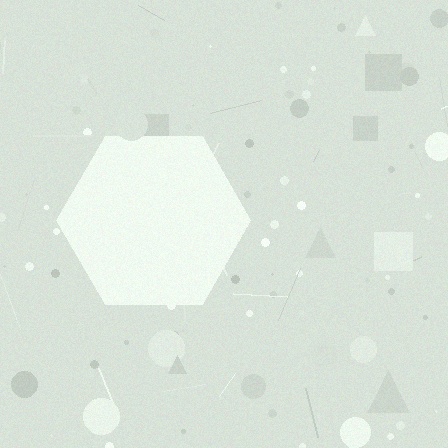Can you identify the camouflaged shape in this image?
The camouflaged shape is a hexagon.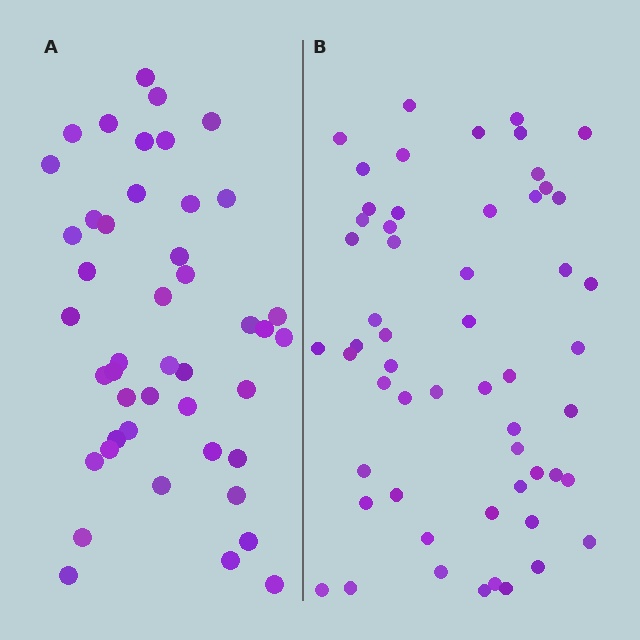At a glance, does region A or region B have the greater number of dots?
Region B (the right region) has more dots.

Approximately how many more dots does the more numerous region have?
Region B has roughly 12 or so more dots than region A.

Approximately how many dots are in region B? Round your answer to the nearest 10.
About 60 dots. (The exact count is 56, which rounds to 60.)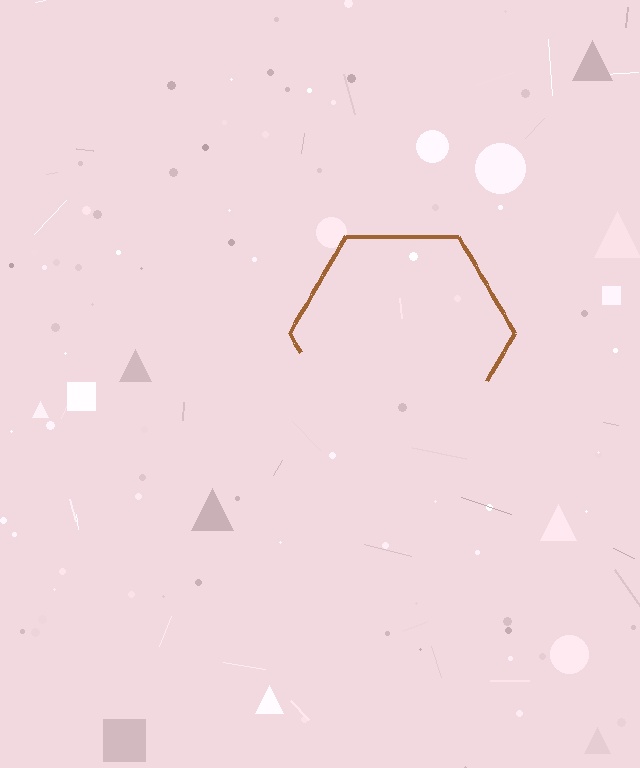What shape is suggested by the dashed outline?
The dashed outline suggests a hexagon.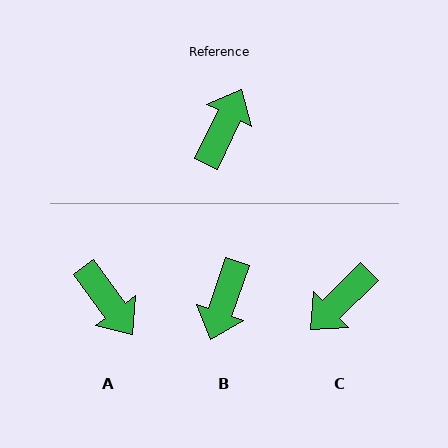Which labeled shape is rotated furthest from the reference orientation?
B, about 174 degrees away.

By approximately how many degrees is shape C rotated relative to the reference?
Approximately 160 degrees counter-clockwise.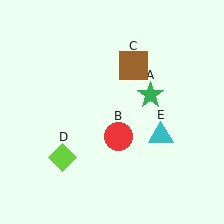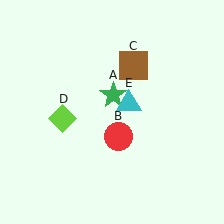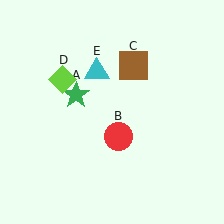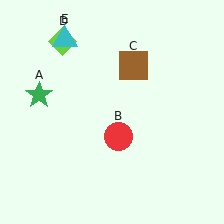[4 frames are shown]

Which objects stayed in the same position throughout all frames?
Red circle (object B) and brown square (object C) remained stationary.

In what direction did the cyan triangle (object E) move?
The cyan triangle (object E) moved up and to the left.